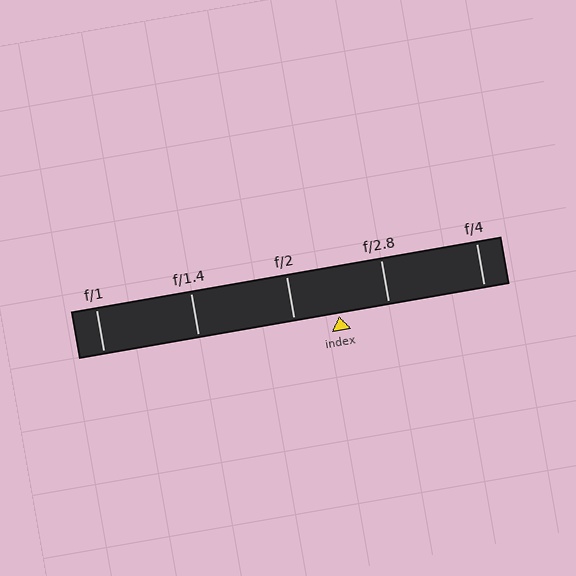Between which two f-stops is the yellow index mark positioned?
The index mark is between f/2 and f/2.8.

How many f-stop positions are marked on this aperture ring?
There are 5 f-stop positions marked.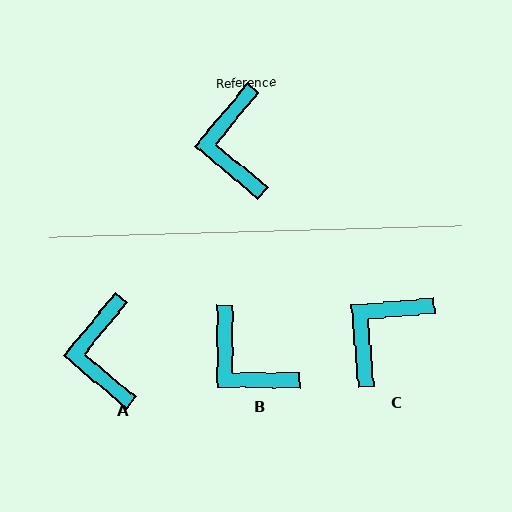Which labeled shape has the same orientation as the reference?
A.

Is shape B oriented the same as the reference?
No, it is off by about 39 degrees.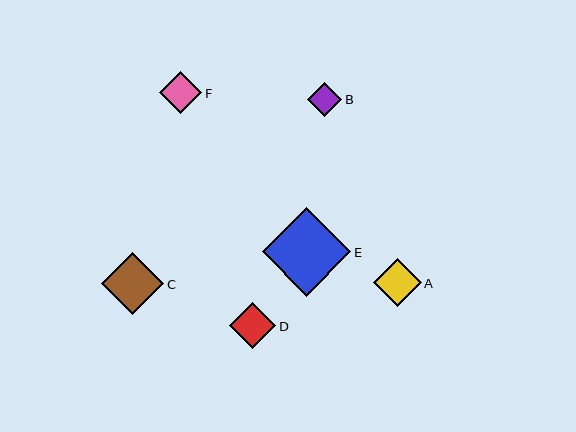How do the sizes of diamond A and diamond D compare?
Diamond A and diamond D are approximately the same size.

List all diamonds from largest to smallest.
From largest to smallest: E, C, A, D, F, B.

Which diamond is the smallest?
Diamond B is the smallest with a size of approximately 34 pixels.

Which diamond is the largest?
Diamond E is the largest with a size of approximately 89 pixels.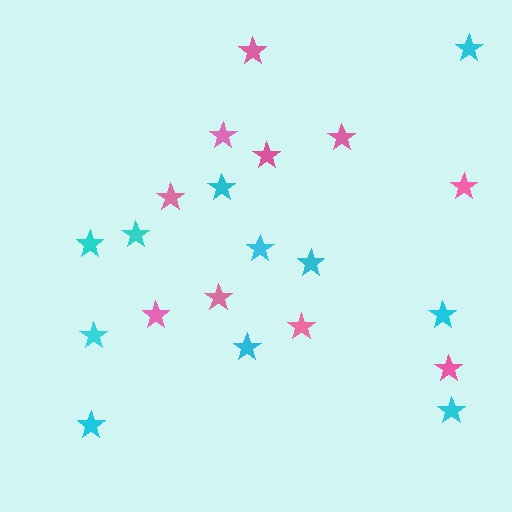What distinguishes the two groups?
There are 2 groups: one group of cyan stars (11) and one group of pink stars (10).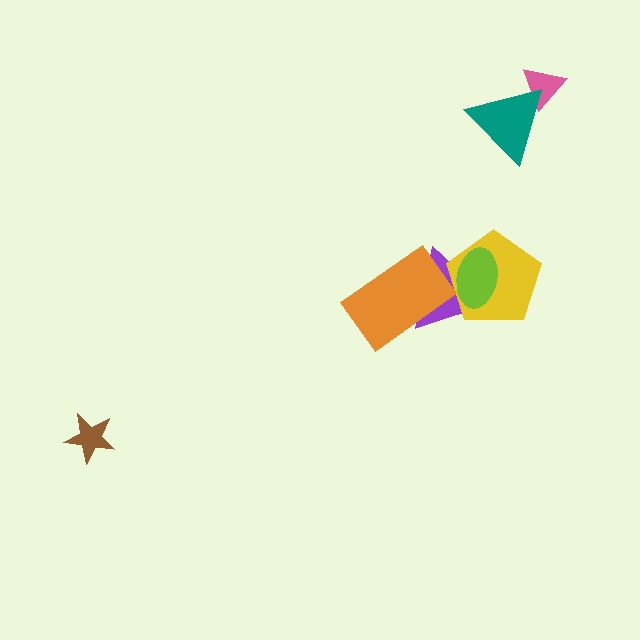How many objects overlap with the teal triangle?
1 object overlaps with the teal triangle.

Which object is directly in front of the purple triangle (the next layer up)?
The yellow pentagon is directly in front of the purple triangle.